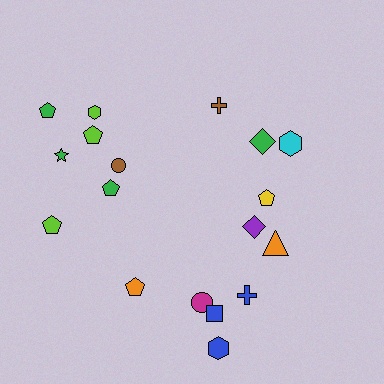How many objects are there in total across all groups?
There are 18 objects.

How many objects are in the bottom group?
There are 6 objects.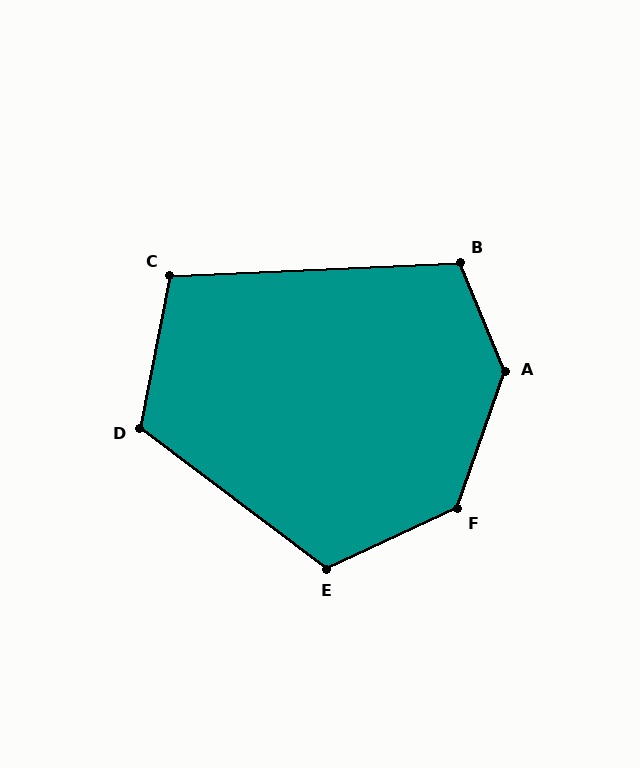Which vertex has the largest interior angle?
A, at approximately 138 degrees.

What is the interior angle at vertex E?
Approximately 118 degrees (obtuse).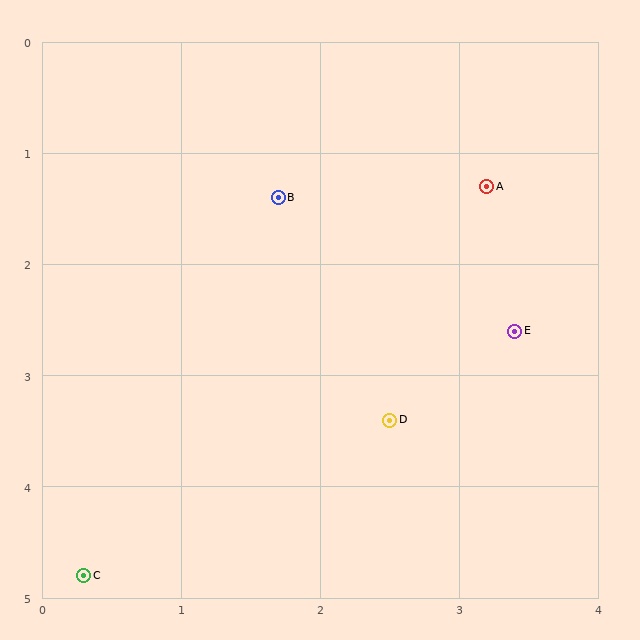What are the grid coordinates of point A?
Point A is at approximately (3.2, 1.3).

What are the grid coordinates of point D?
Point D is at approximately (2.5, 3.4).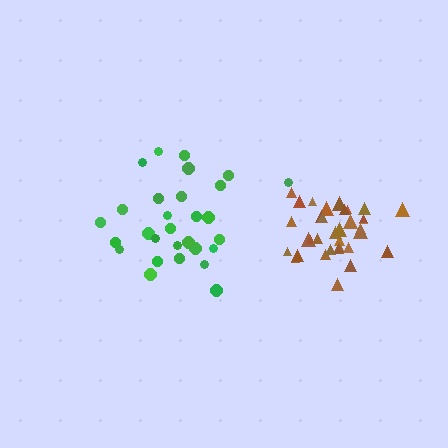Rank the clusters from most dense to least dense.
brown, green.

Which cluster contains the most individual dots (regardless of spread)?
Brown (34).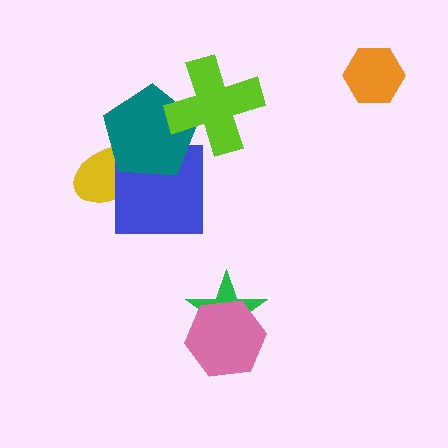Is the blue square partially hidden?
Yes, it is partially covered by another shape.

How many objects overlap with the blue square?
2 objects overlap with the blue square.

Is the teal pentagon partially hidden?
Yes, it is partially covered by another shape.